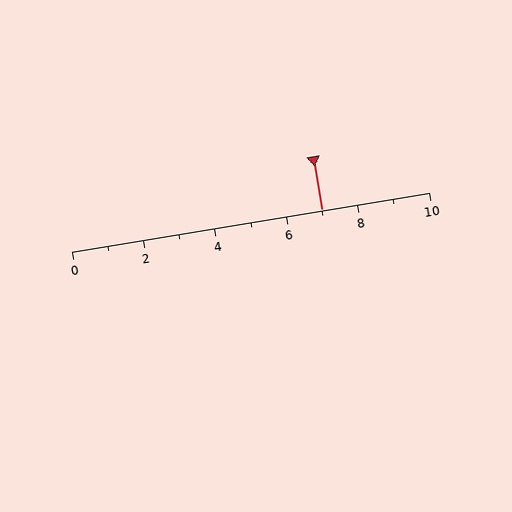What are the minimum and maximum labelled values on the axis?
The axis runs from 0 to 10.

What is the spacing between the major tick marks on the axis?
The major ticks are spaced 2 apart.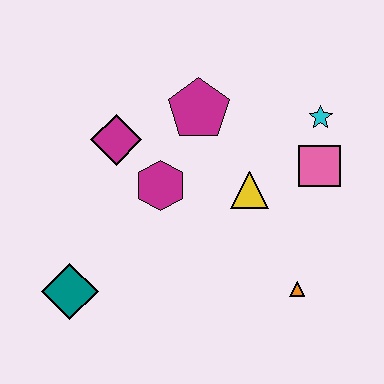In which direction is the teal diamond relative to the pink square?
The teal diamond is to the left of the pink square.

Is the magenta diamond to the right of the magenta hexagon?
No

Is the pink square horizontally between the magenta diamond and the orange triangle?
No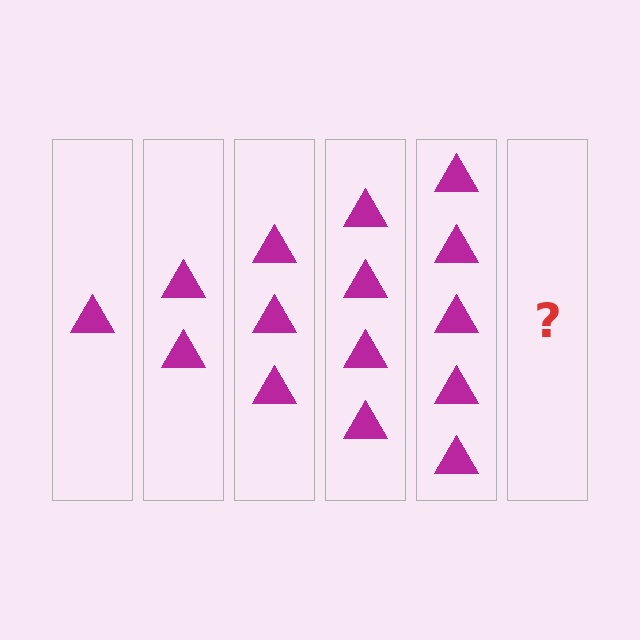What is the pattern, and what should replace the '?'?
The pattern is that each step adds one more triangle. The '?' should be 6 triangles.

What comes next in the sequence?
The next element should be 6 triangles.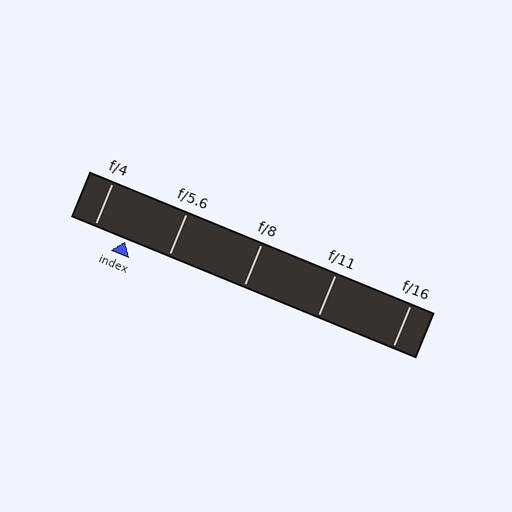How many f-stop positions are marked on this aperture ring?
There are 5 f-stop positions marked.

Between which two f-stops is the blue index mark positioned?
The index mark is between f/4 and f/5.6.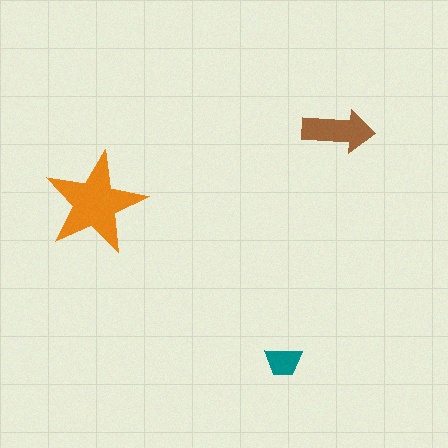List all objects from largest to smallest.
The orange star, the brown arrow, the teal trapezoid.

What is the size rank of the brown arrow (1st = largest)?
2nd.